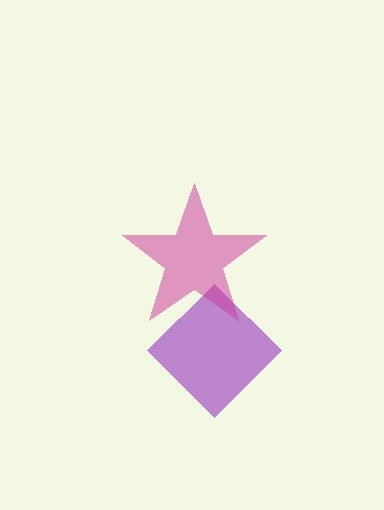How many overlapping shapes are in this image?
There are 2 overlapping shapes in the image.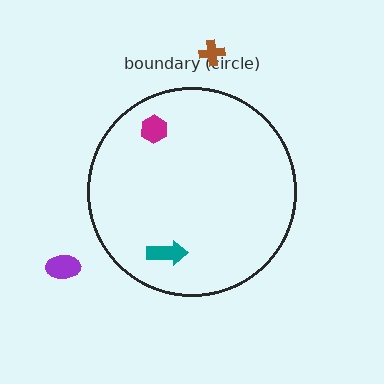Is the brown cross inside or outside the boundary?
Outside.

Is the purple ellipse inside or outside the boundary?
Outside.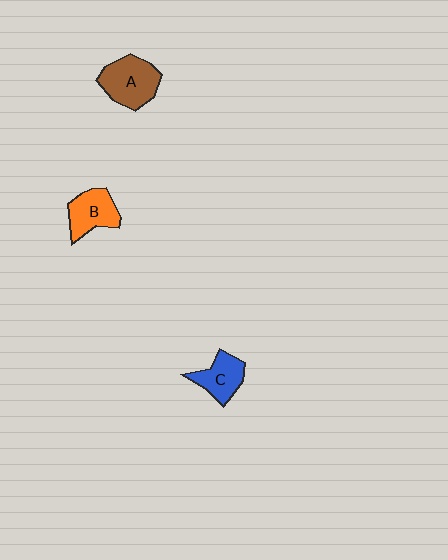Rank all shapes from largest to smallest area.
From largest to smallest: A (brown), B (orange), C (blue).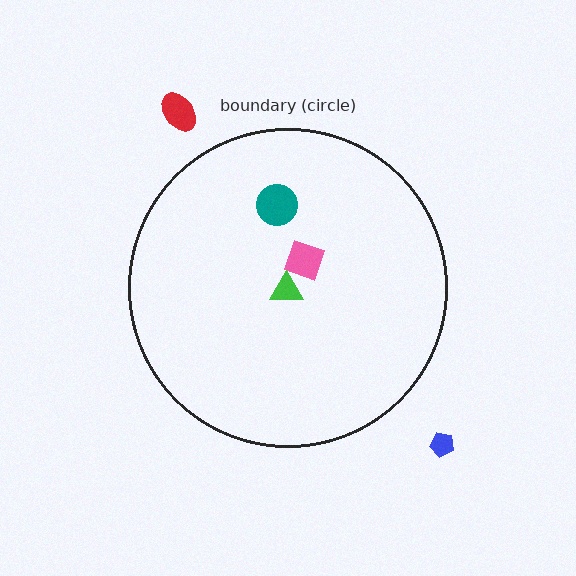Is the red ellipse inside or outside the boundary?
Outside.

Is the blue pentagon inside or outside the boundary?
Outside.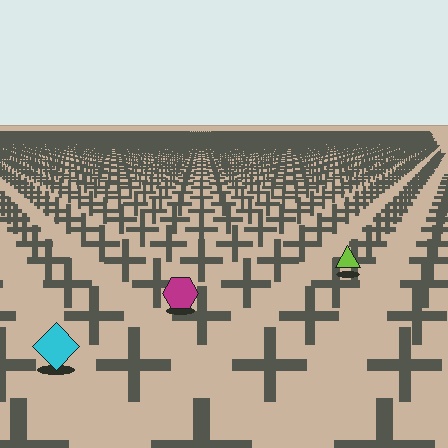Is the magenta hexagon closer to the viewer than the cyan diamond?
No. The cyan diamond is closer — you can tell from the texture gradient: the ground texture is coarser near it.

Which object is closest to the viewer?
The cyan diamond is closest. The texture marks near it are larger and more spread out.